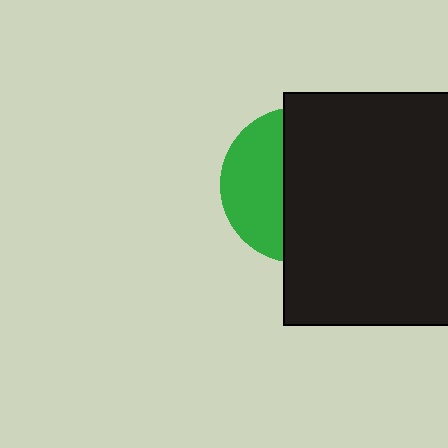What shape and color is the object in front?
The object in front is a black rectangle.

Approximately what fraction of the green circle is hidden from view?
Roughly 62% of the green circle is hidden behind the black rectangle.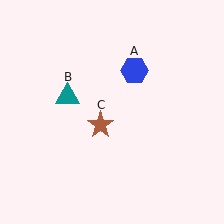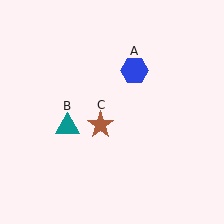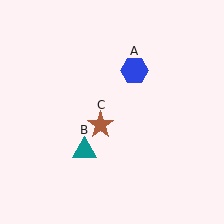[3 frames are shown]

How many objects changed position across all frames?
1 object changed position: teal triangle (object B).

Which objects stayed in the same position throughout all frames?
Blue hexagon (object A) and brown star (object C) remained stationary.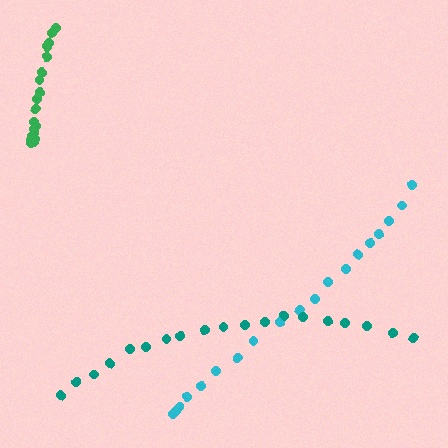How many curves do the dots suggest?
There are 3 distinct paths.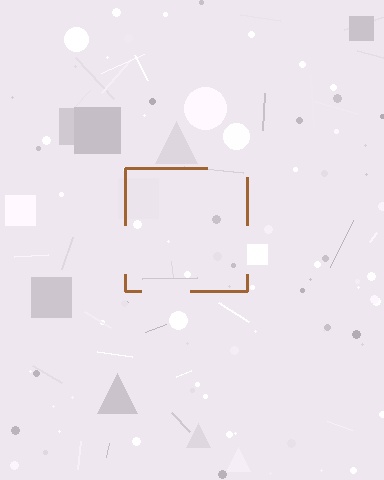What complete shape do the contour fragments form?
The contour fragments form a square.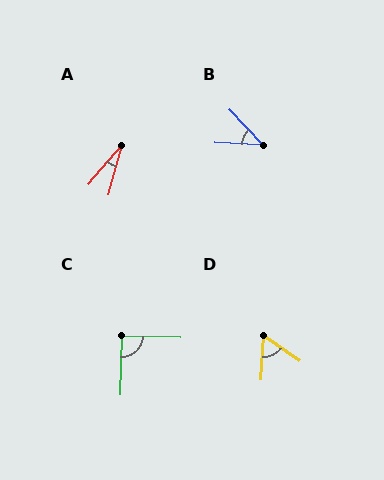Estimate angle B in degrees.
Approximately 44 degrees.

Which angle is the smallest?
A, at approximately 25 degrees.